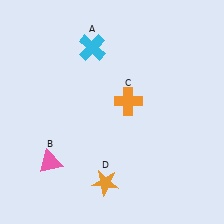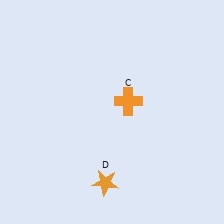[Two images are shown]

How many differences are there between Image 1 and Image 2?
There are 2 differences between the two images.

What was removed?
The cyan cross (A), the pink triangle (B) were removed in Image 2.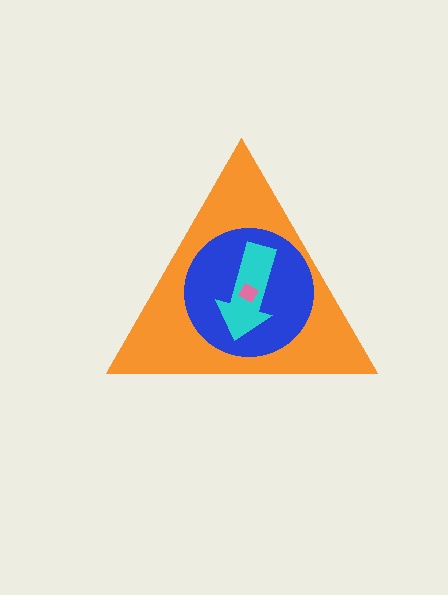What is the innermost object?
The pink diamond.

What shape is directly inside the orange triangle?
The blue circle.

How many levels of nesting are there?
4.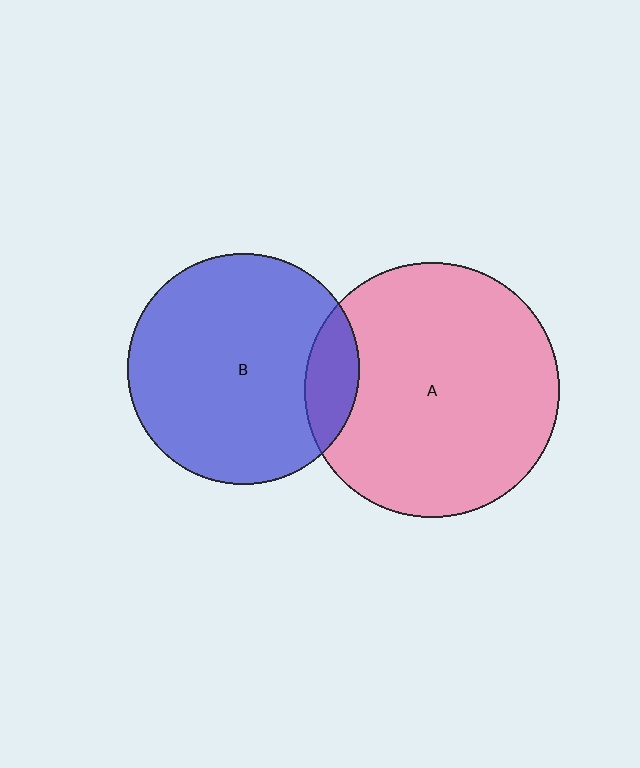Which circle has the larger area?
Circle A (pink).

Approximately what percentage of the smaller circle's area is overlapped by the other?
Approximately 15%.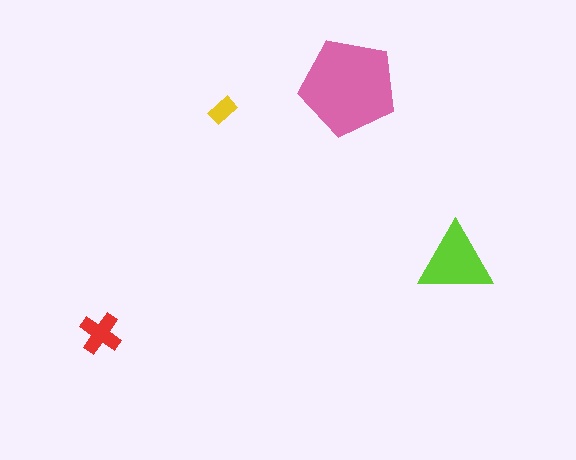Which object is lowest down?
The red cross is bottommost.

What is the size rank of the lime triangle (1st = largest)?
2nd.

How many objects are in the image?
There are 4 objects in the image.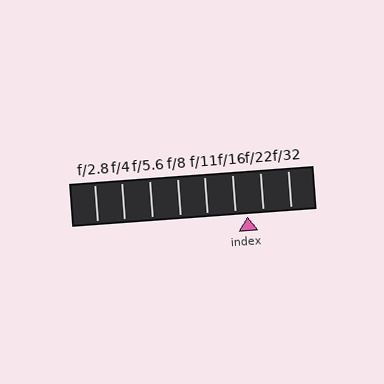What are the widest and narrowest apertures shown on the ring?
The widest aperture shown is f/2.8 and the narrowest is f/32.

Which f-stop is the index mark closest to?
The index mark is closest to f/16.